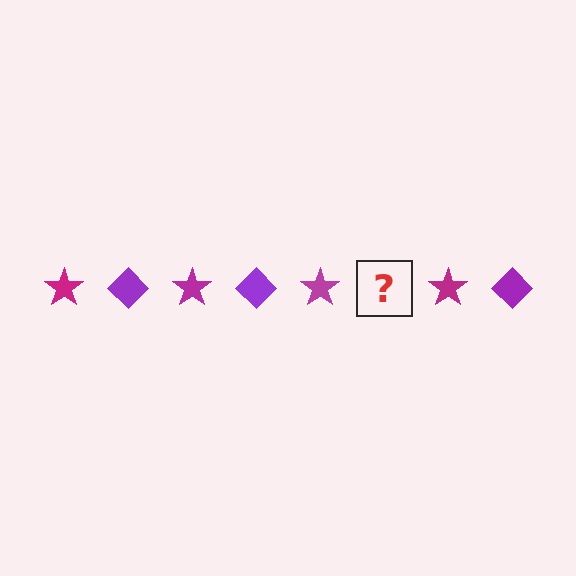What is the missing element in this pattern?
The missing element is a purple diamond.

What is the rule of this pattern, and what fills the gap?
The rule is that the pattern alternates between magenta star and purple diamond. The gap should be filled with a purple diamond.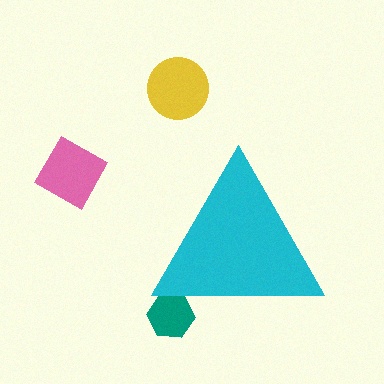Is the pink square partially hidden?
No, the pink square is fully visible.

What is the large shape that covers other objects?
A cyan triangle.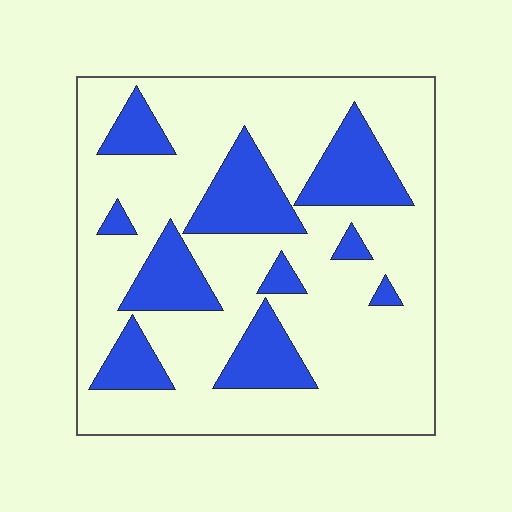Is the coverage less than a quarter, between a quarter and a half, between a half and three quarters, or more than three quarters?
Between a quarter and a half.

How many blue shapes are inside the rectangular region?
10.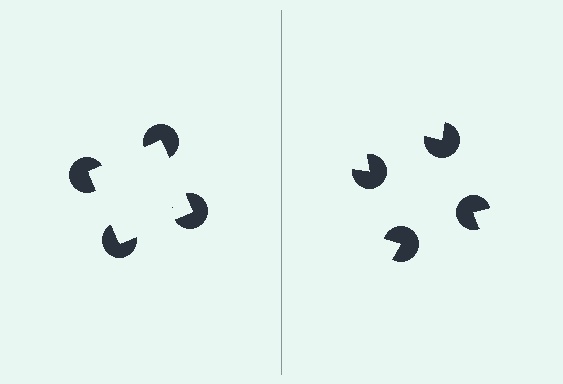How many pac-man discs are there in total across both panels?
8 — 4 on each side.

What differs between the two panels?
The pac-man discs are positioned identically on both sides; only the wedge orientations differ. On the left they align to a square; on the right they are misaligned.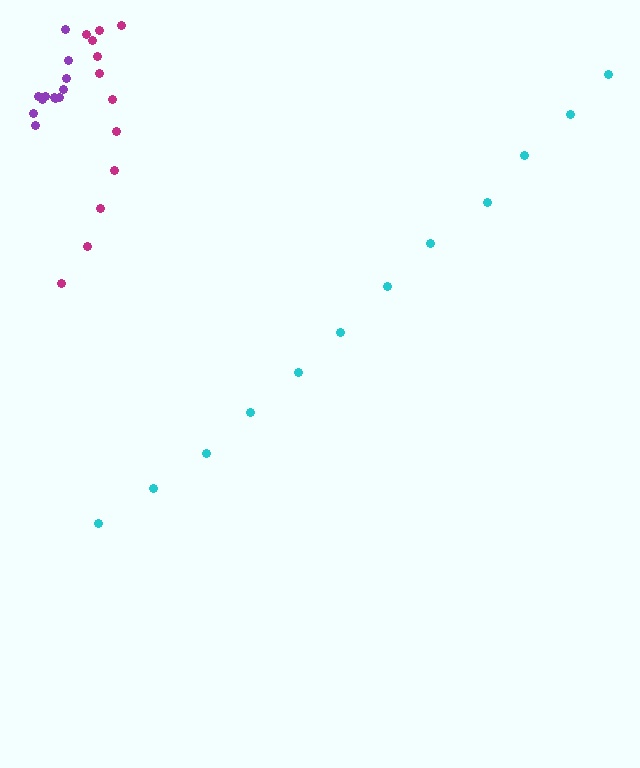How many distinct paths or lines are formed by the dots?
There are 3 distinct paths.